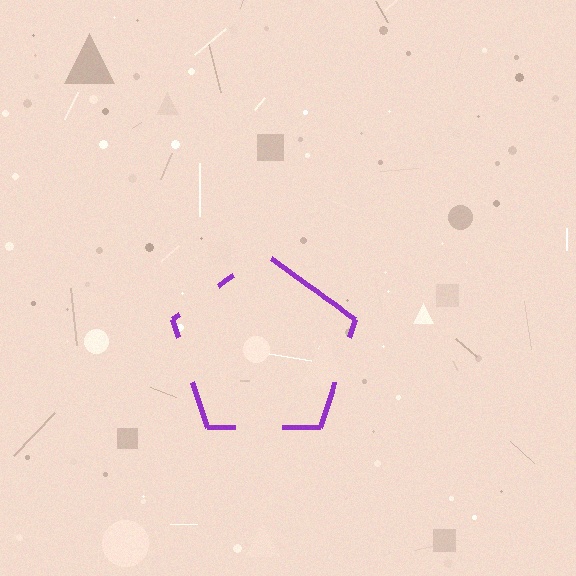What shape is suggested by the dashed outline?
The dashed outline suggests a pentagon.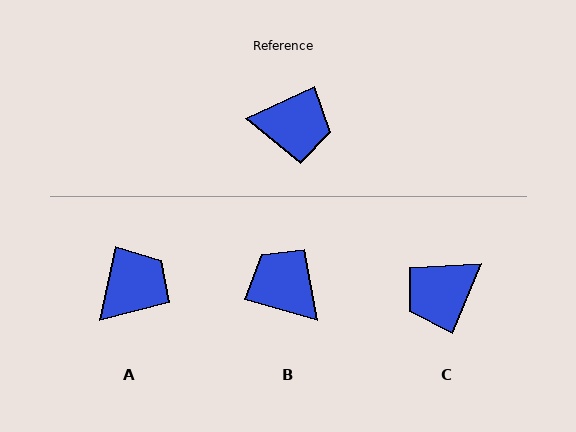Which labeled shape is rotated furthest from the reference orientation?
B, about 139 degrees away.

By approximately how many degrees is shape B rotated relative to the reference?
Approximately 139 degrees counter-clockwise.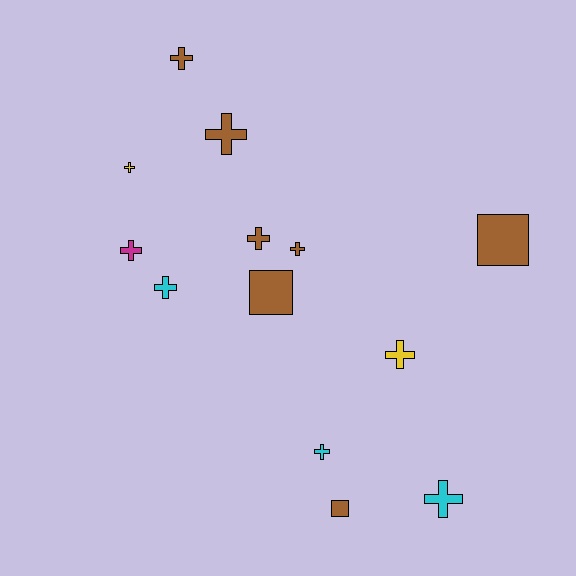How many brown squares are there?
There are 3 brown squares.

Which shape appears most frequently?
Cross, with 10 objects.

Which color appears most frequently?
Brown, with 7 objects.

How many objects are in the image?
There are 13 objects.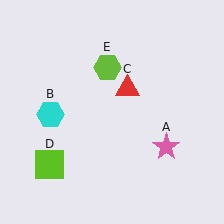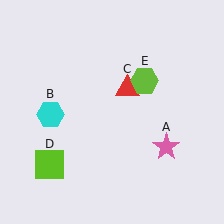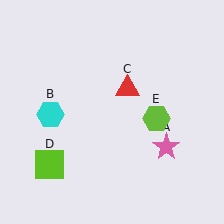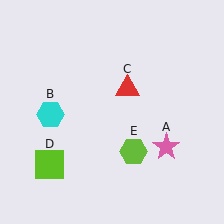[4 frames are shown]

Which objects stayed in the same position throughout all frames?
Pink star (object A) and cyan hexagon (object B) and red triangle (object C) and lime square (object D) remained stationary.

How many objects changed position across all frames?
1 object changed position: lime hexagon (object E).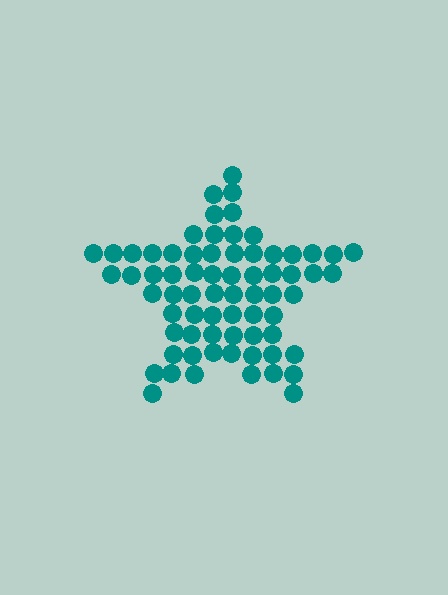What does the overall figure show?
The overall figure shows a star.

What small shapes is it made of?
It is made of small circles.